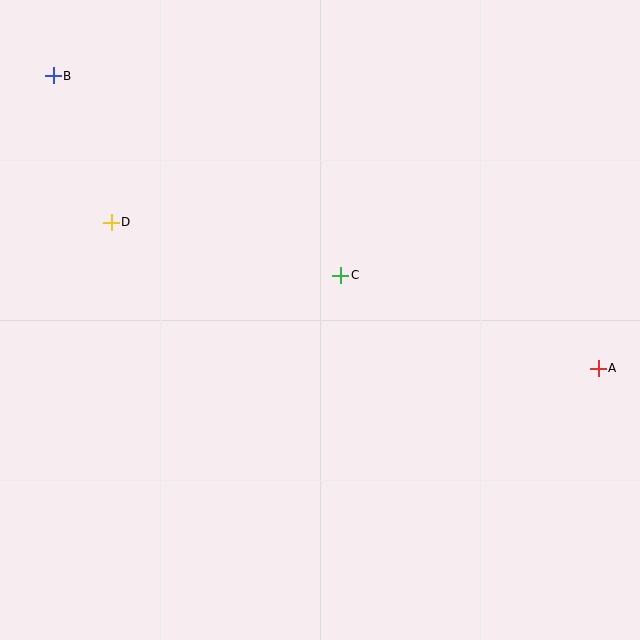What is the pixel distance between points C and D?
The distance between C and D is 236 pixels.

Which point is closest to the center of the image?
Point C at (341, 275) is closest to the center.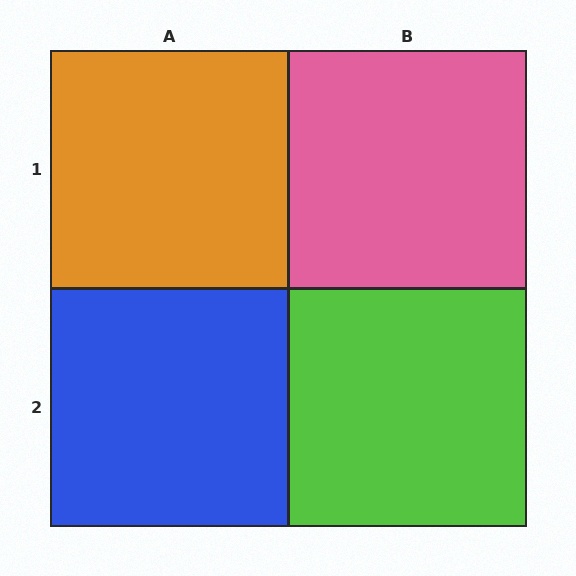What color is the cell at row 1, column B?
Pink.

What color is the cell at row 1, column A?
Orange.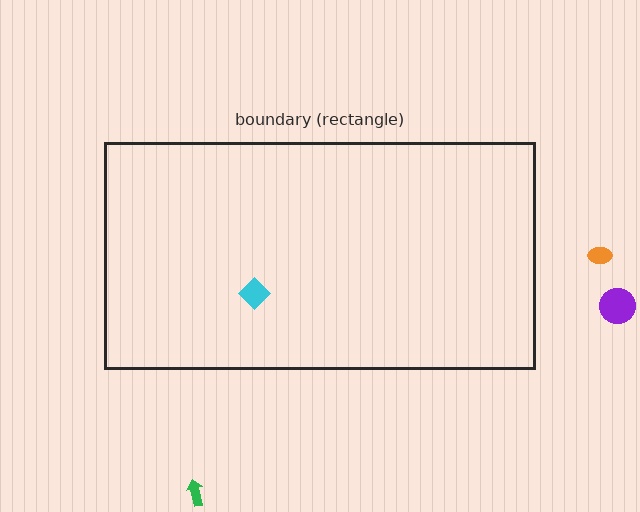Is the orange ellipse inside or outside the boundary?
Outside.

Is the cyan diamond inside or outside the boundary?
Inside.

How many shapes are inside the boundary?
1 inside, 3 outside.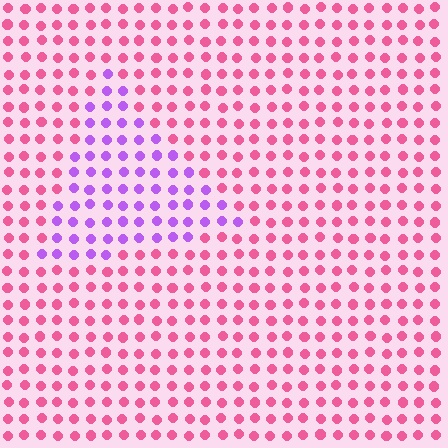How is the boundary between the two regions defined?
The boundary is defined purely by a slight shift in hue (about 55 degrees). Spacing, size, and orientation are identical on both sides.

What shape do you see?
I see a triangle.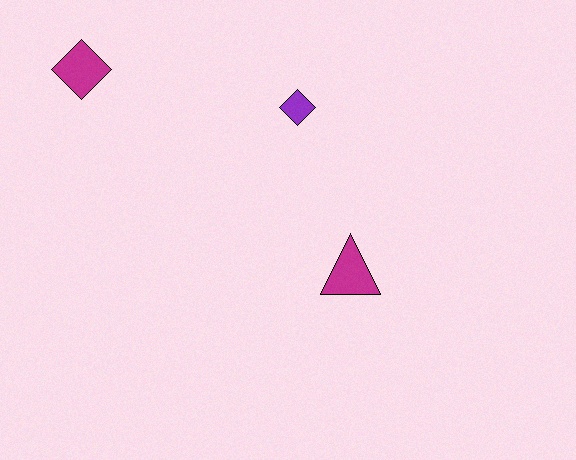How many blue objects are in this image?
There are no blue objects.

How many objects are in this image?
There are 3 objects.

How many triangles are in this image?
There is 1 triangle.